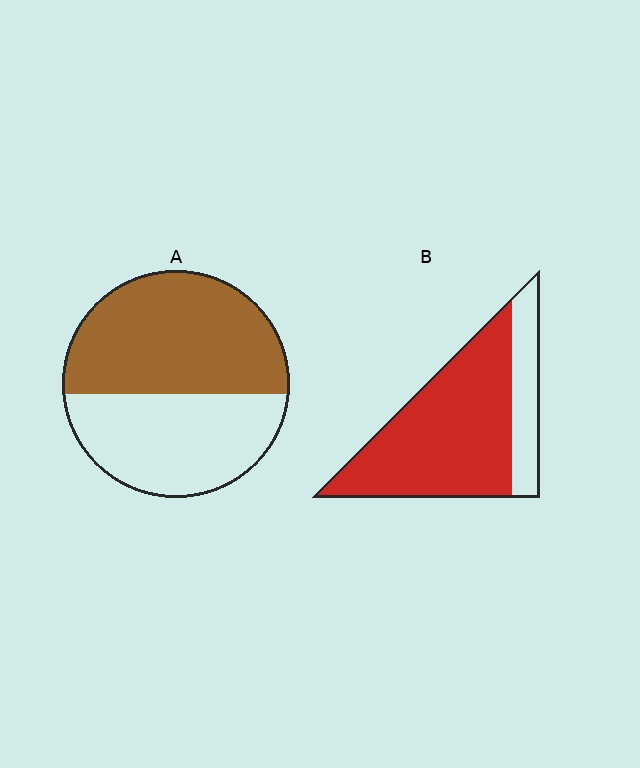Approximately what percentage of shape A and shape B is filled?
A is approximately 55% and B is approximately 75%.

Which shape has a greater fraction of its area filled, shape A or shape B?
Shape B.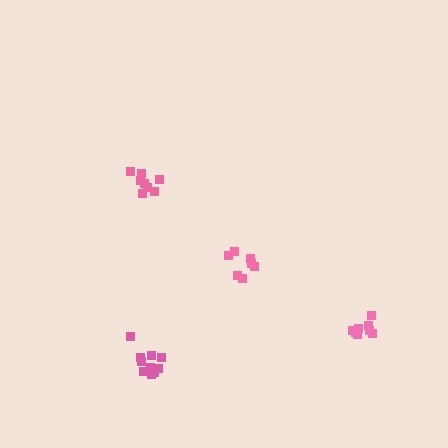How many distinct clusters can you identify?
There are 4 distinct clusters.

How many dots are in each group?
Group 1: 7 dots, Group 2: 8 dots, Group 3: 11 dots, Group 4: 8 dots (34 total).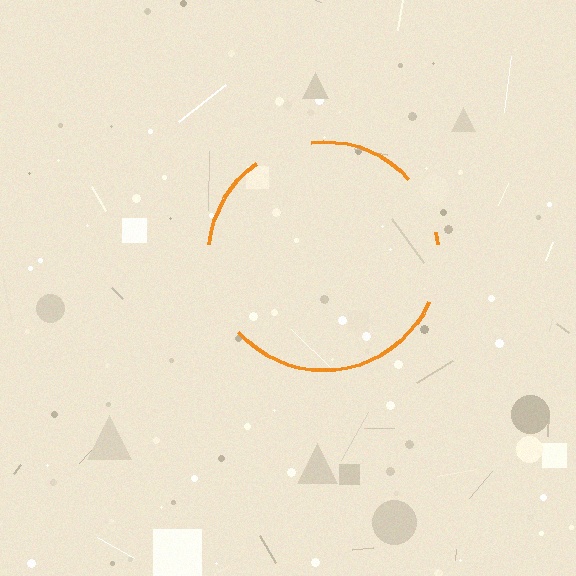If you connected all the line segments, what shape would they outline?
They would outline a circle.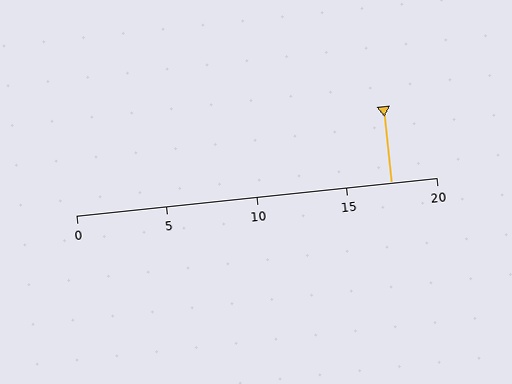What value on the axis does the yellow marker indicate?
The marker indicates approximately 17.5.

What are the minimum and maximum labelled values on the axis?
The axis runs from 0 to 20.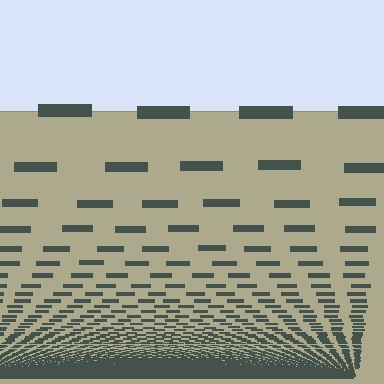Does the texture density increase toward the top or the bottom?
Density increases toward the bottom.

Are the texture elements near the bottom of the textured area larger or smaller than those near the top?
Smaller. The gradient is inverted — elements near the bottom are smaller and denser.